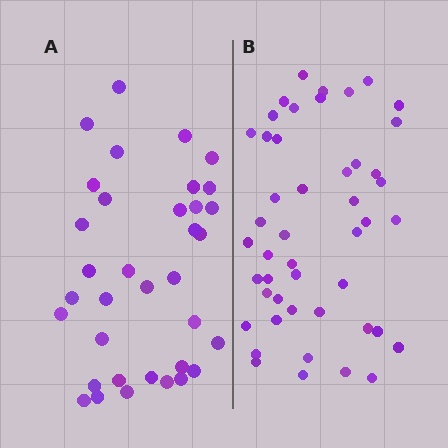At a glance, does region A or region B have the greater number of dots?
Region B (the right region) has more dots.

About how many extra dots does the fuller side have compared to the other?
Region B has roughly 12 or so more dots than region A.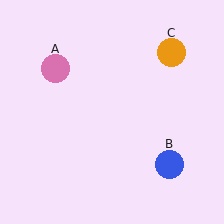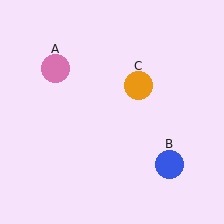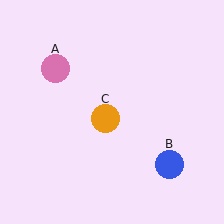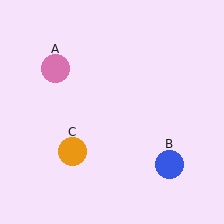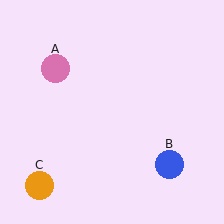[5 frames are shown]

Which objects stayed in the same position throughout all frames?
Pink circle (object A) and blue circle (object B) remained stationary.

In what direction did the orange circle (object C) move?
The orange circle (object C) moved down and to the left.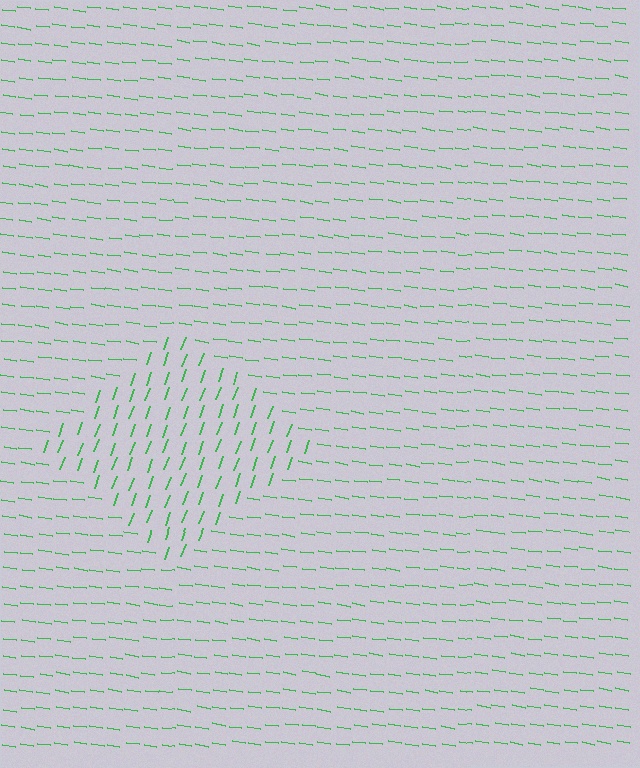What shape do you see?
I see a diamond.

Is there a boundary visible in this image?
Yes, there is a texture boundary formed by a change in line orientation.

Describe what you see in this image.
The image is filled with small green line segments. A diamond region in the image has lines oriented differently from the surrounding lines, creating a visible texture boundary.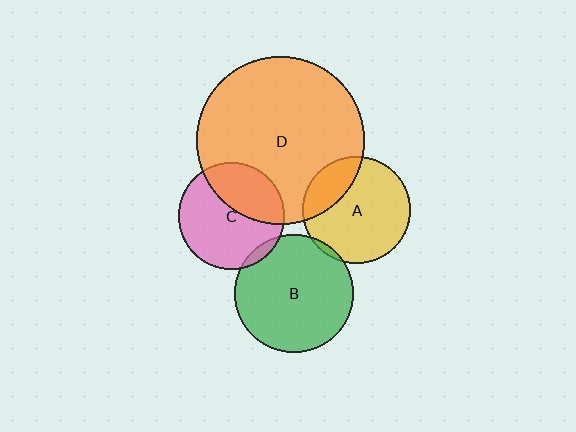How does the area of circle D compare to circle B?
Approximately 2.0 times.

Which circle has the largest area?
Circle D (orange).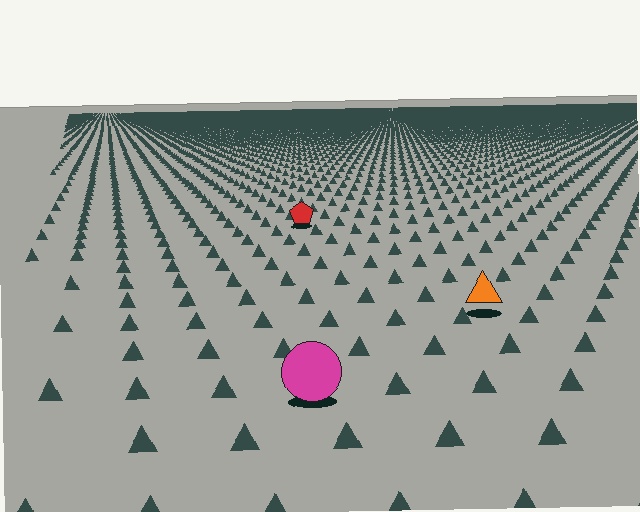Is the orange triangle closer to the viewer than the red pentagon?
Yes. The orange triangle is closer — you can tell from the texture gradient: the ground texture is coarser near it.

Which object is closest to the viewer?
The magenta circle is closest. The texture marks near it are larger and more spread out.